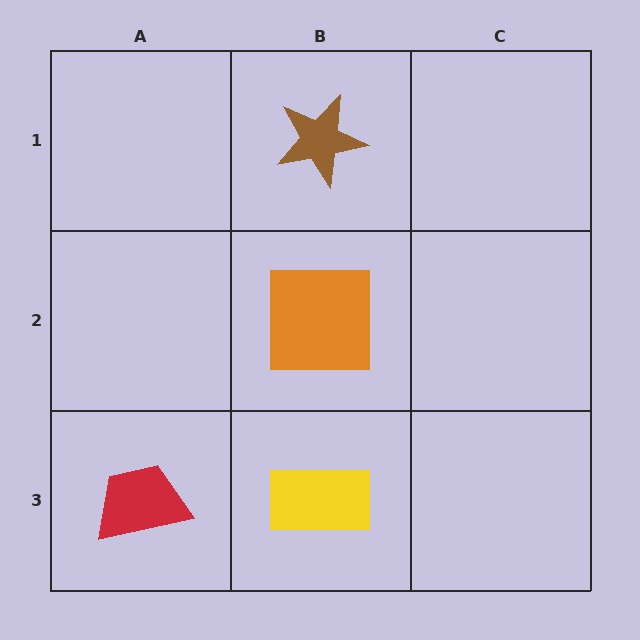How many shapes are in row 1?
1 shape.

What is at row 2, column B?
An orange square.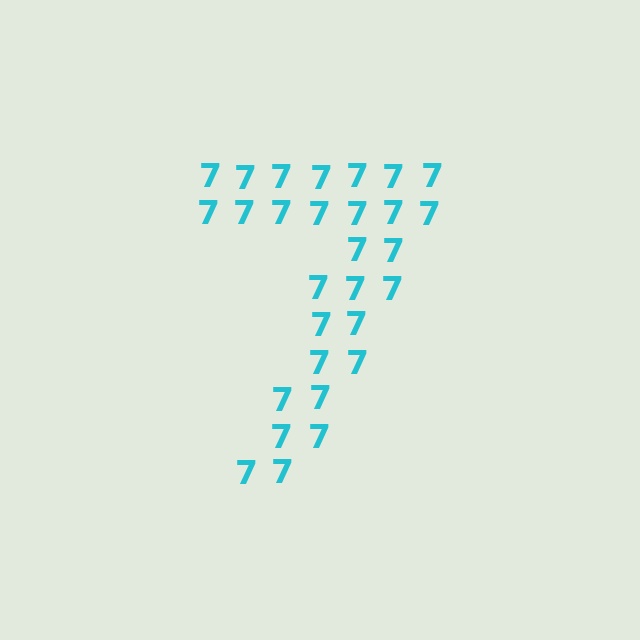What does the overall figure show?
The overall figure shows the digit 7.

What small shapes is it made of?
It is made of small digit 7's.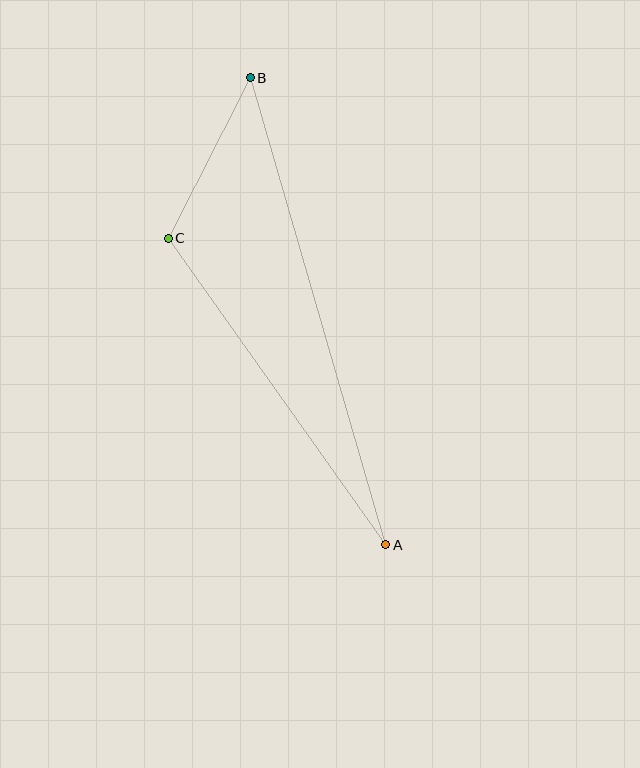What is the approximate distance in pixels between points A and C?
The distance between A and C is approximately 376 pixels.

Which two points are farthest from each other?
Points A and B are farthest from each other.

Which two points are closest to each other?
Points B and C are closest to each other.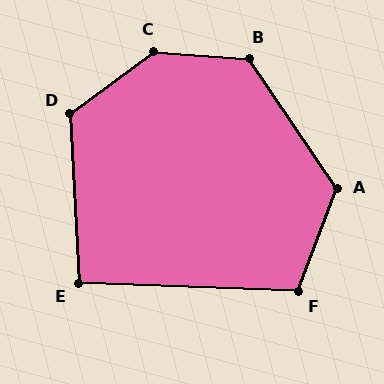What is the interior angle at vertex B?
Approximately 128 degrees (obtuse).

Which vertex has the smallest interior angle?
E, at approximately 95 degrees.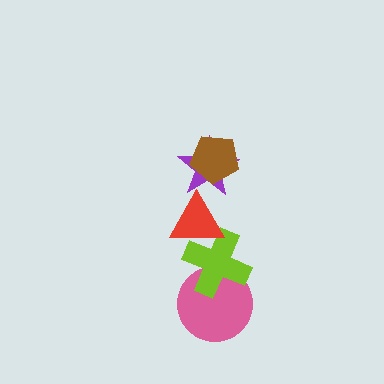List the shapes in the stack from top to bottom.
From top to bottom: the brown pentagon, the purple star, the red triangle, the lime cross, the pink circle.